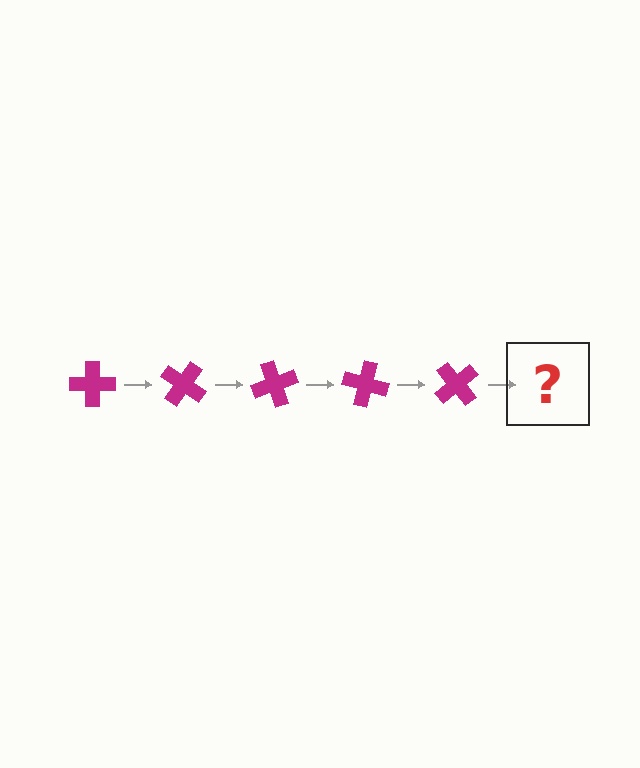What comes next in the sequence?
The next element should be a magenta cross rotated 175 degrees.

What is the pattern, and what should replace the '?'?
The pattern is that the cross rotates 35 degrees each step. The '?' should be a magenta cross rotated 175 degrees.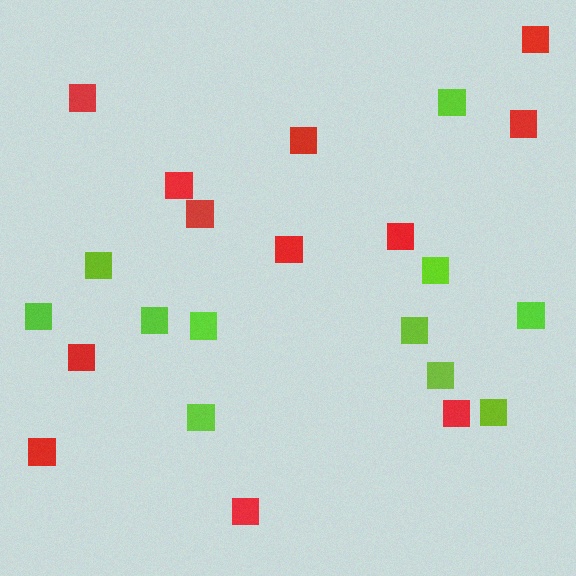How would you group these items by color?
There are 2 groups: one group of red squares (12) and one group of lime squares (11).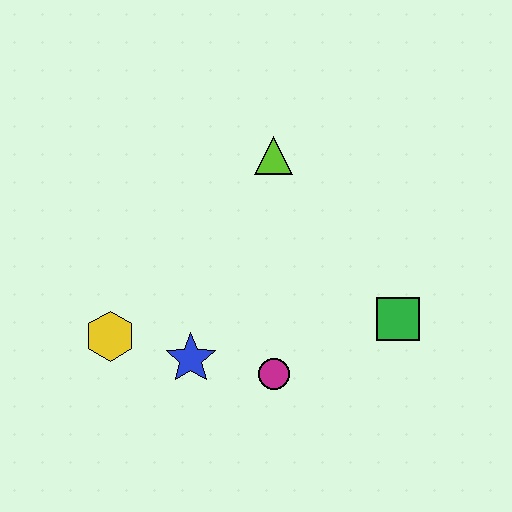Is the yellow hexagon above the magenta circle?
Yes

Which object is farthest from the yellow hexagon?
The green square is farthest from the yellow hexagon.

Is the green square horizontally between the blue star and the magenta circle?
No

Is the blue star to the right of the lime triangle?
No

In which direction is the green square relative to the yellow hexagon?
The green square is to the right of the yellow hexagon.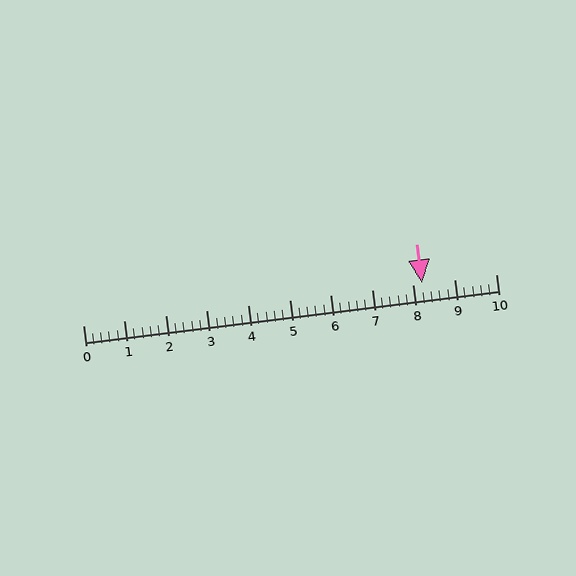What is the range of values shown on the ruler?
The ruler shows values from 0 to 10.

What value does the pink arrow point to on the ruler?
The pink arrow points to approximately 8.2.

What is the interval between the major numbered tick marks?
The major tick marks are spaced 1 units apart.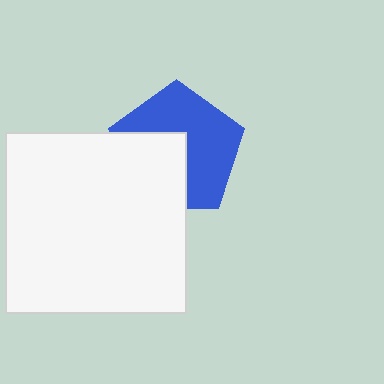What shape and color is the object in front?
The object in front is a white square.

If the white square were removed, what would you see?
You would see the complete blue pentagon.